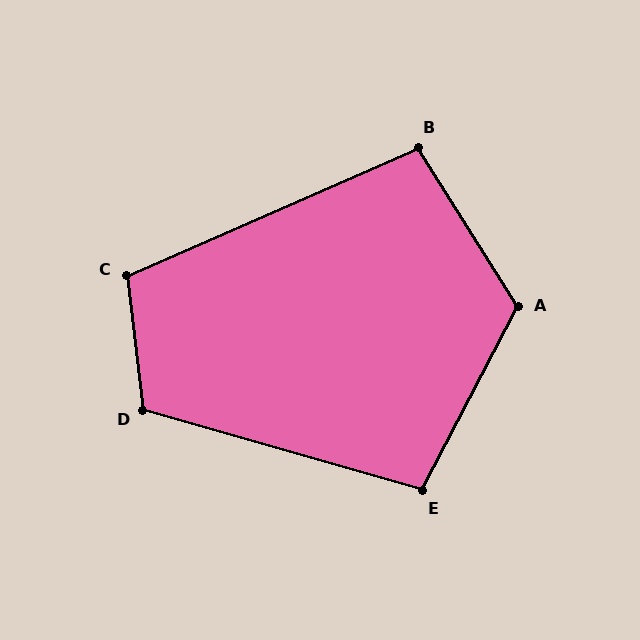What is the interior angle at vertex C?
Approximately 107 degrees (obtuse).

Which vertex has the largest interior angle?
A, at approximately 120 degrees.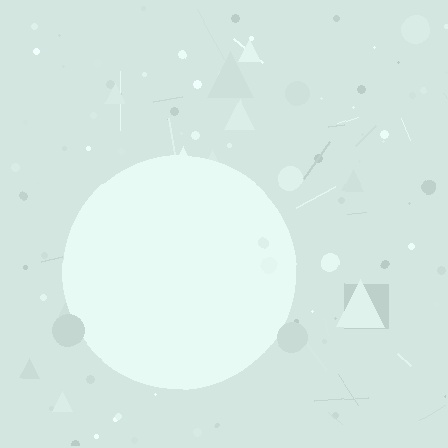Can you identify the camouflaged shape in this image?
The camouflaged shape is a circle.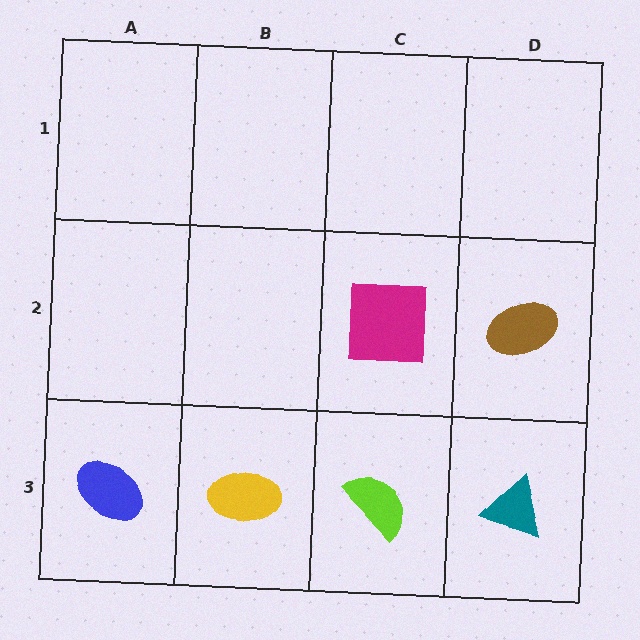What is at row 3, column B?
A yellow ellipse.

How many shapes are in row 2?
2 shapes.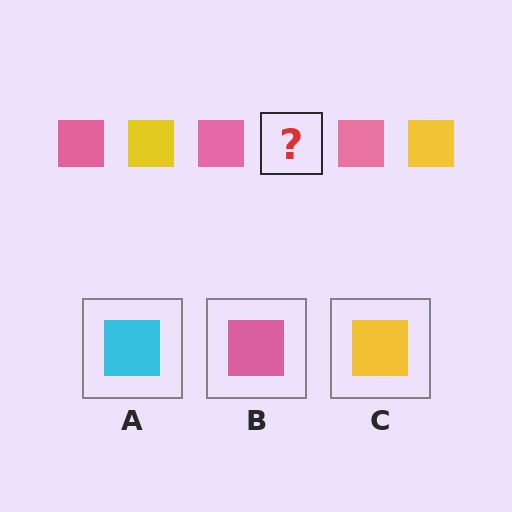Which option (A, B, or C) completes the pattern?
C.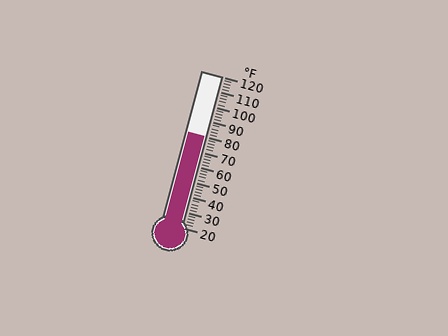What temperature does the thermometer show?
The thermometer shows approximately 80°F.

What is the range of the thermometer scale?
The thermometer scale ranges from 20°F to 120°F.